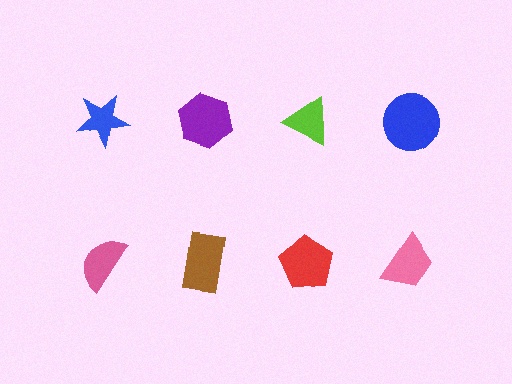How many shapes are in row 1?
4 shapes.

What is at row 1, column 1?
A blue star.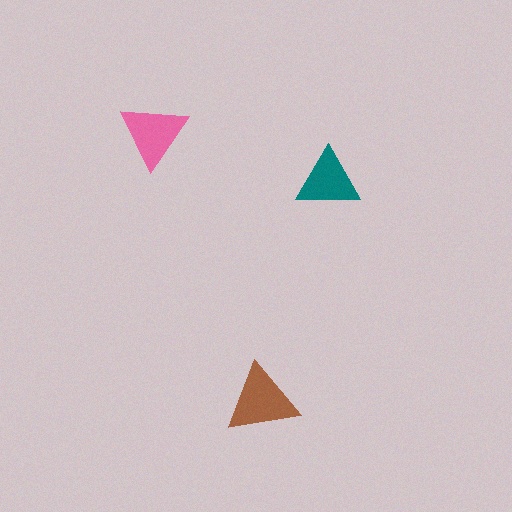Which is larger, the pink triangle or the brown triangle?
The brown one.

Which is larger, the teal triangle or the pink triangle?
The pink one.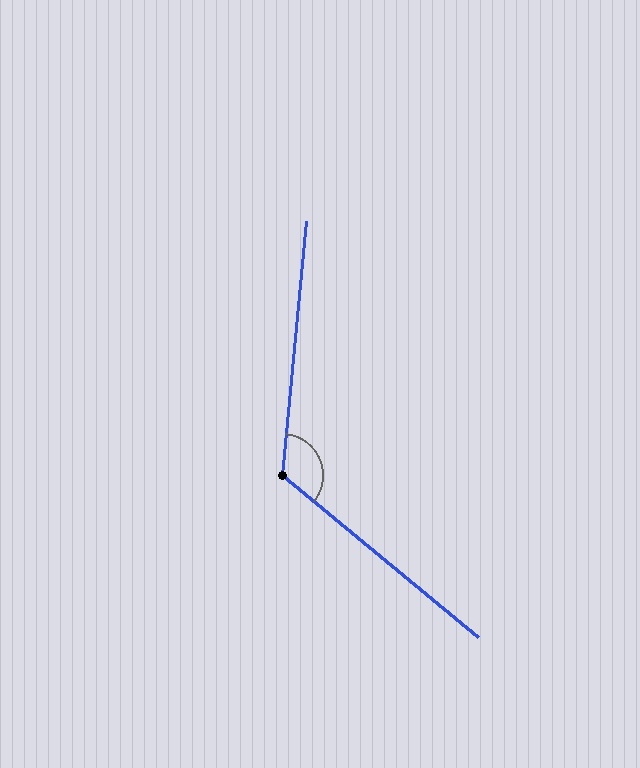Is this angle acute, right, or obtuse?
It is obtuse.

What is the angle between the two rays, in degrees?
Approximately 124 degrees.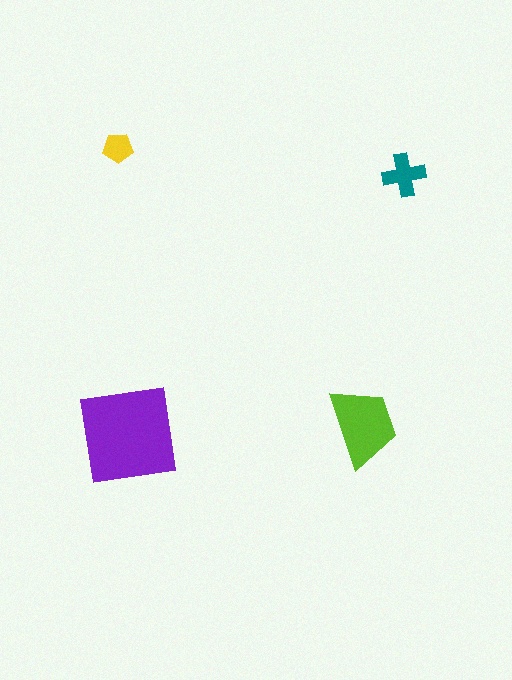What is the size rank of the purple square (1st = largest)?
1st.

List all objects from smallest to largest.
The yellow pentagon, the teal cross, the lime trapezoid, the purple square.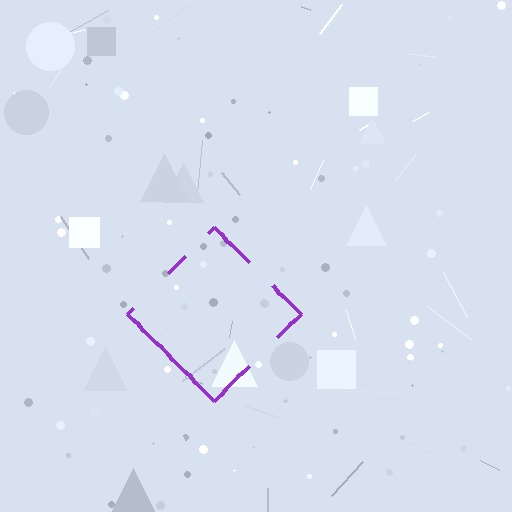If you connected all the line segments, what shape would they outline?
They would outline a diamond.